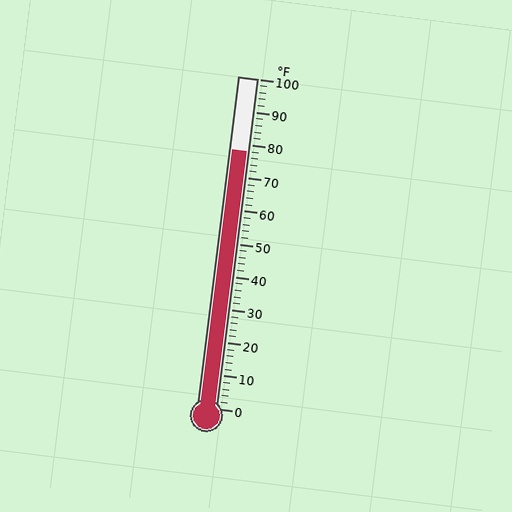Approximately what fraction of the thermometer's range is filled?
The thermometer is filled to approximately 80% of its range.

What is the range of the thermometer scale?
The thermometer scale ranges from 0°F to 100°F.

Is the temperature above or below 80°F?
The temperature is below 80°F.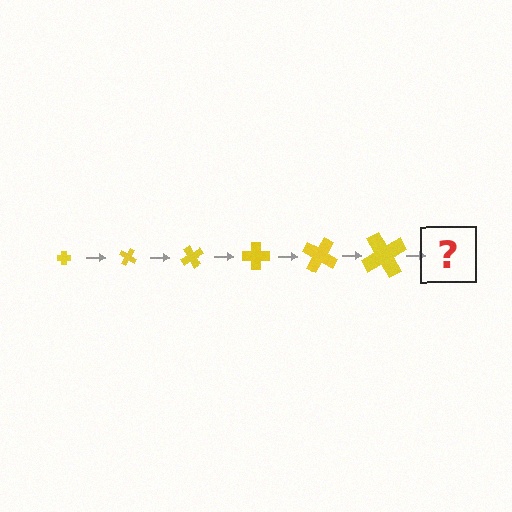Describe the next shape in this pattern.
It should be a cross, larger than the previous one and rotated 180 degrees from the start.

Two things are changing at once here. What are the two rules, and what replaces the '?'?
The two rules are that the cross grows larger each step and it rotates 30 degrees each step. The '?' should be a cross, larger than the previous one and rotated 180 degrees from the start.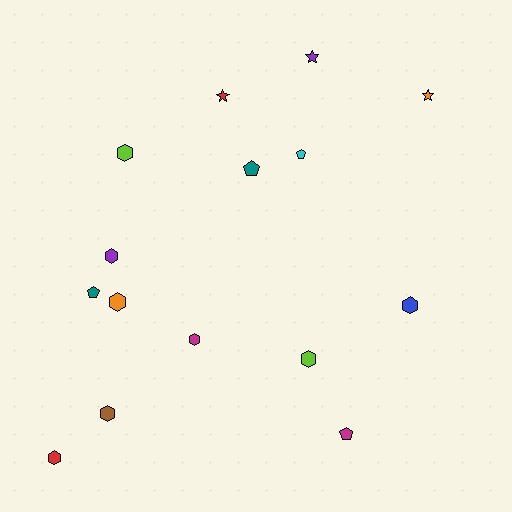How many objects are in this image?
There are 15 objects.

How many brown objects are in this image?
There is 1 brown object.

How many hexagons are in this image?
There are 8 hexagons.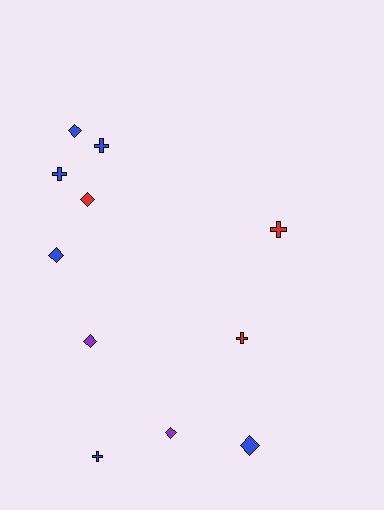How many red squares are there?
There are no red squares.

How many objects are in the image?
There are 11 objects.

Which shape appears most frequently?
Diamond, with 6 objects.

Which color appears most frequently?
Blue, with 6 objects.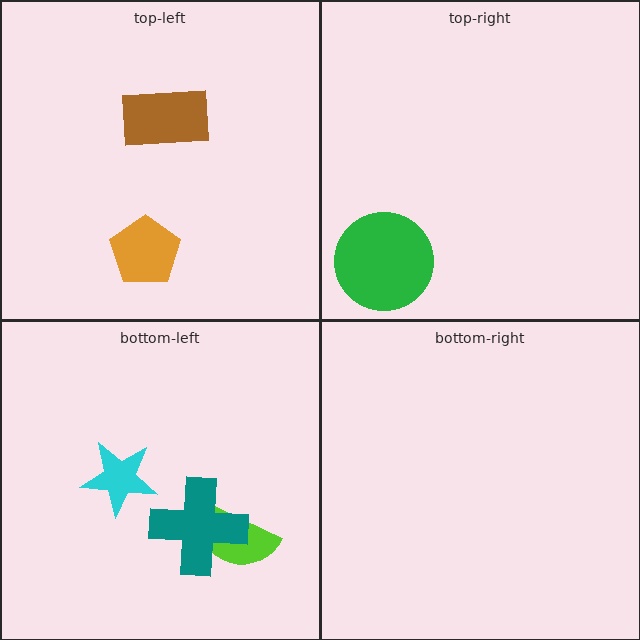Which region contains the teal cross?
The bottom-left region.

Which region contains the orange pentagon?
The top-left region.